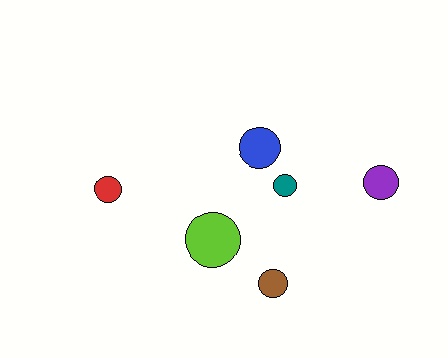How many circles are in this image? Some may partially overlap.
There are 6 circles.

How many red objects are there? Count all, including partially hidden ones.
There is 1 red object.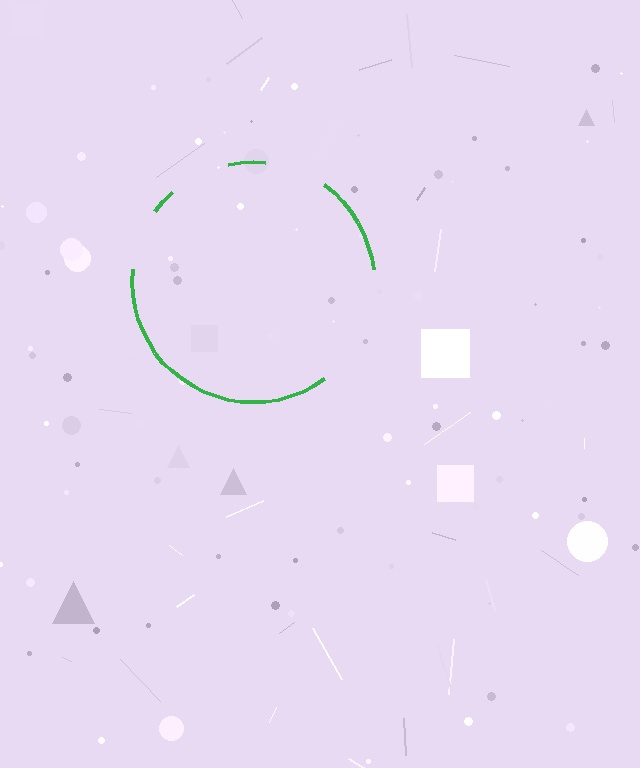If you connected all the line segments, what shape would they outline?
They would outline a circle.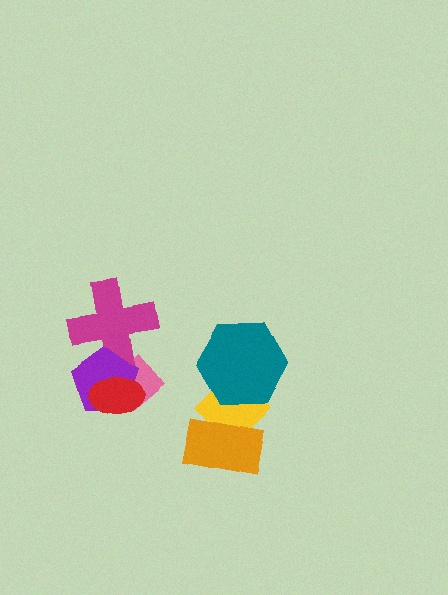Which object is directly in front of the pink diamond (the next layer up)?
The magenta cross is directly in front of the pink diamond.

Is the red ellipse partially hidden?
No, no other shape covers it.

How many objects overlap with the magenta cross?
2 objects overlap with the magenta cross.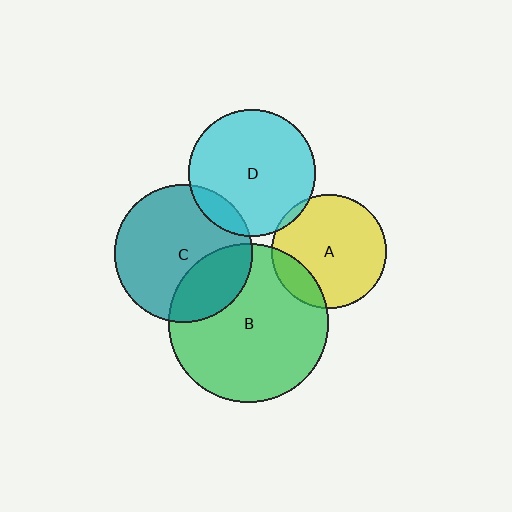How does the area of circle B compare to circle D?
Approximately 1.6 times.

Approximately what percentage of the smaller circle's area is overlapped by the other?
Approximately 5%.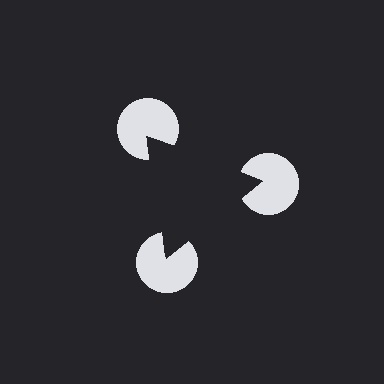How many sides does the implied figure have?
3 sides.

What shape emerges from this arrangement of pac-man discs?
An illusory triangle — its edges are inferred from the aligned wedge cuts in the pac-man discs, not physically drawn.